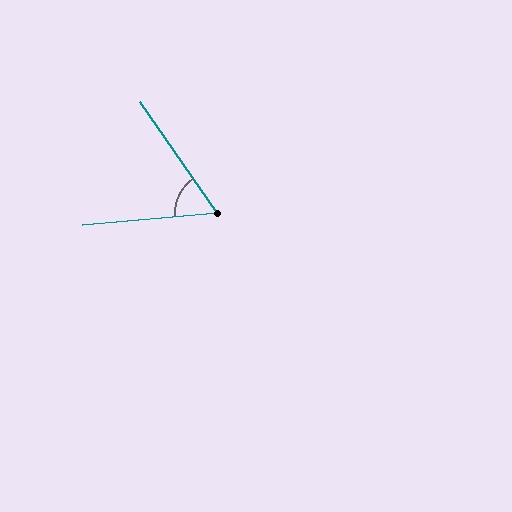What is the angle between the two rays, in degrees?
Approximately 60 degrees.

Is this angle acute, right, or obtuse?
It is acute.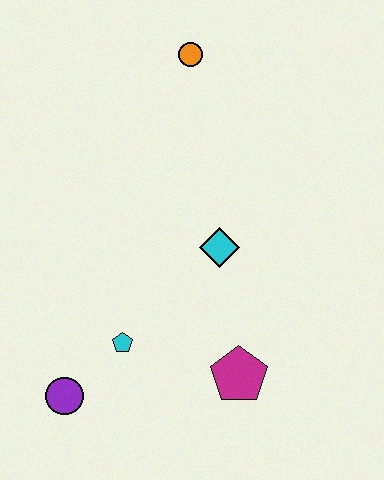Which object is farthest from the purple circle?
The orange circle is farthest from the purple circle.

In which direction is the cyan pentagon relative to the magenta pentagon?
The cyan pentagon is to the left of the magenta pentagon.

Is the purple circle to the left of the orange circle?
Yes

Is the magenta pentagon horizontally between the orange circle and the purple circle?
No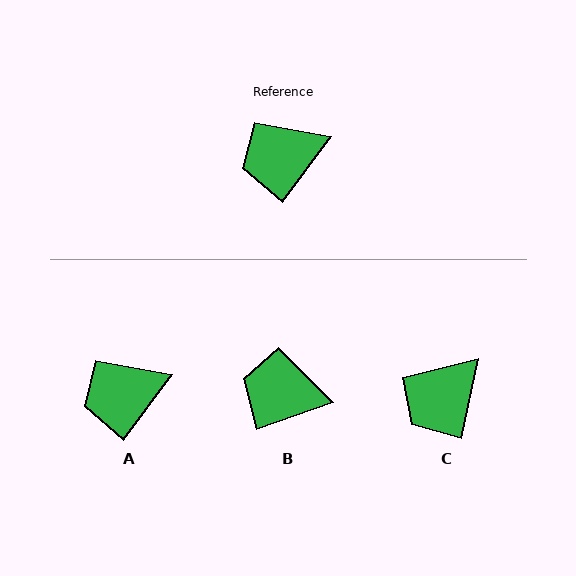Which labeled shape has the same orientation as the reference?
A.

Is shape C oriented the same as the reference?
No, it is off by about 25 degrees.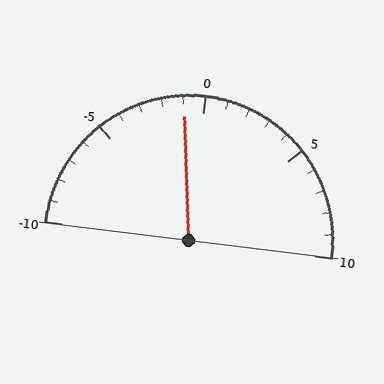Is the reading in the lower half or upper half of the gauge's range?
The reading is in the lower half of the range (-10 to 10).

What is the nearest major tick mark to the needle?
The nearest major tick mark is 0.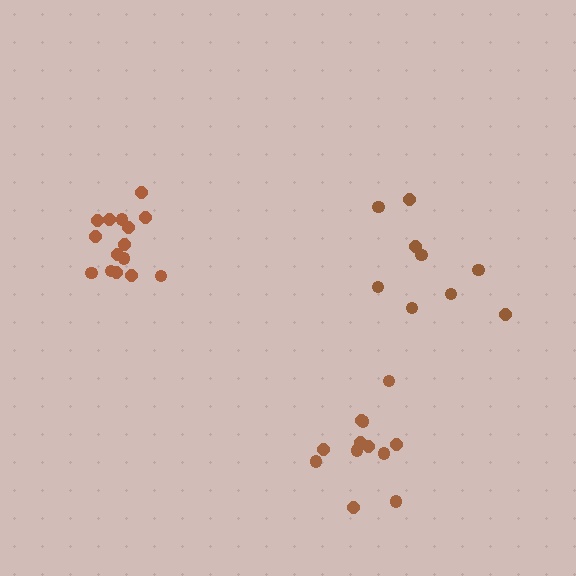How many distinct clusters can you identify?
There are 3 distinct clusters.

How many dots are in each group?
Group 1: 15 dots, Group 2: 9 dots, Group 3: 12 dots (36 total).